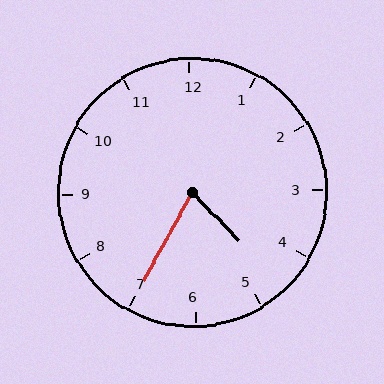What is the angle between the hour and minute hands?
Approximately 72 degrees.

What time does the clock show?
4:35.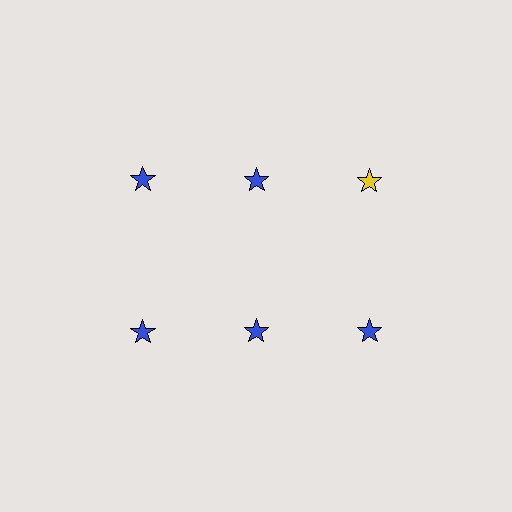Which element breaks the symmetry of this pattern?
The yellow star in the top row, center column breaks the symmetry. All other shapes are blue stars.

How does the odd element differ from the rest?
It has a different color: yellow instead of blue.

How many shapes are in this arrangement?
There are 6 shapes arranged in a grid pattern.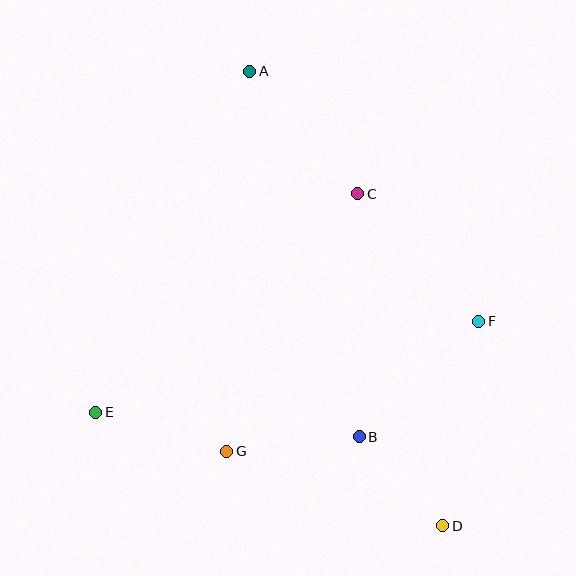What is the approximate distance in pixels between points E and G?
The distance between E and G is approximately 136 pixels.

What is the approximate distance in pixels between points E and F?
The distance between E and F is approximately 393 pixels.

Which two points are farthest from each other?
Points A and D are farthest from each other.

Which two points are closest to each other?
Points B and D are closest to each other.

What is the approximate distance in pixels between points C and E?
The distance between C and E is approximately 341 pixels.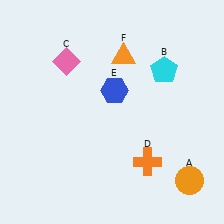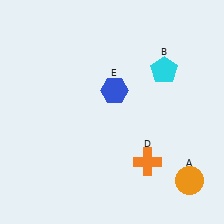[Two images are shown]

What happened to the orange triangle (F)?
The orange triangle (F) was removed in Image 2. It was in the top-right area of Image 1.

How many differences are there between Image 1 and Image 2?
There are 2 differences between the two images.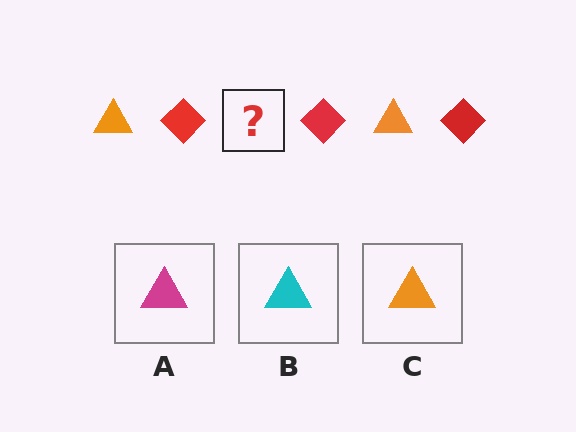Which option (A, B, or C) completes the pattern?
C.